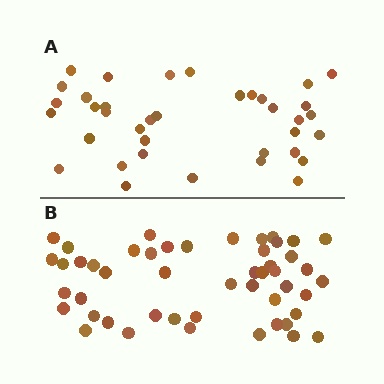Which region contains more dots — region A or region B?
Region B (the bottom region) has more dots.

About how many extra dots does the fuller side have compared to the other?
Region B has roughly 12 or so more dots than region A.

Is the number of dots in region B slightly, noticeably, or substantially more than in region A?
Region B has noticeably more, but not dramatically so. The ratio is roughly 1.3 to 1.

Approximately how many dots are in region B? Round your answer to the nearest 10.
About 50 dots. (The exact count is 49, which rounds to 50.)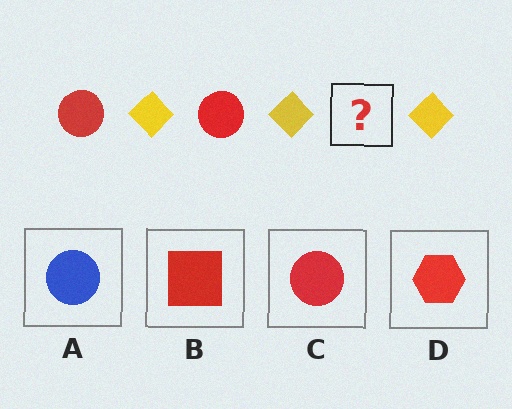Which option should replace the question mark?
Option C.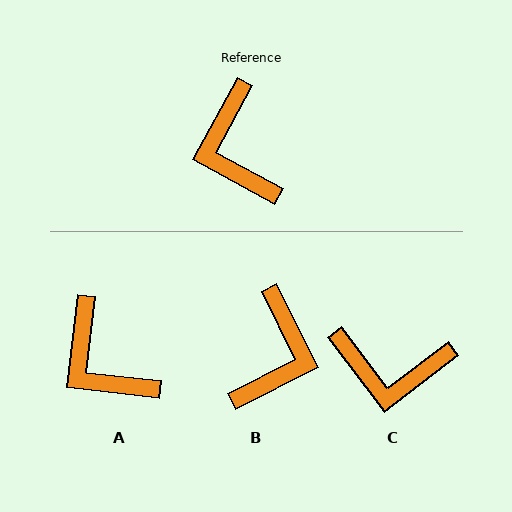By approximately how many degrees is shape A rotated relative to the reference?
Approximately 22 degrees counter-clockwise.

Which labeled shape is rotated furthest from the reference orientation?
B, about 145 degrees away.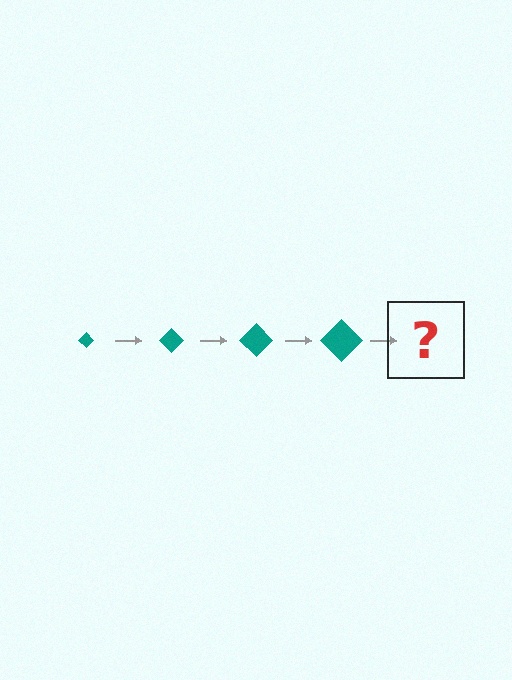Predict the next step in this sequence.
The next step is a teal diamond, larger than the previous one.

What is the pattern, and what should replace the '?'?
The pattern is that the diamond gets progressively larger each step. The '?' should be a teal diamond, larger than the previous one.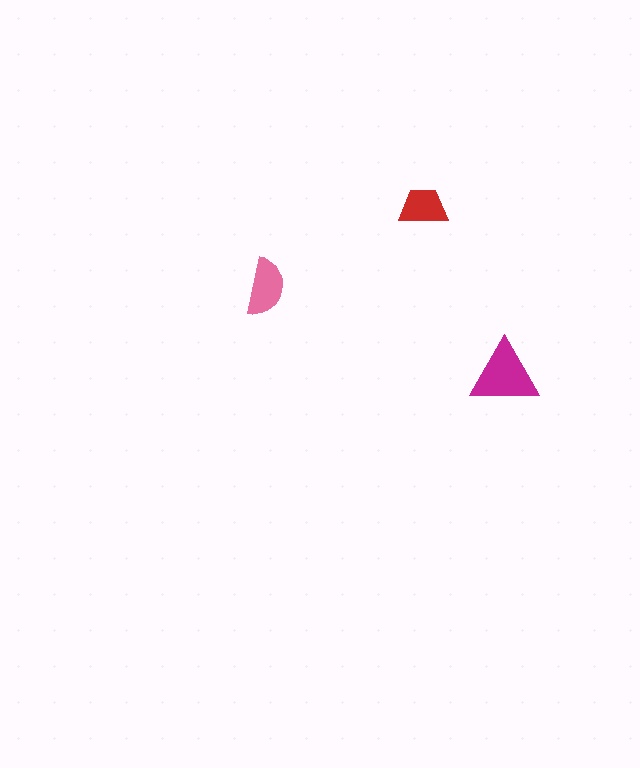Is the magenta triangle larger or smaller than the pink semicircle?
Larger.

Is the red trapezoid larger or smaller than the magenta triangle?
Smaller.